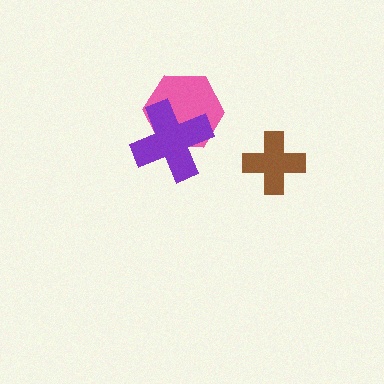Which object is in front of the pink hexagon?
The purple cross is in front of the pink hexagon.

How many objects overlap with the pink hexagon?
1 object overlaps with the pink hexagon.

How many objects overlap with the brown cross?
0 objects overlap with the brown cross.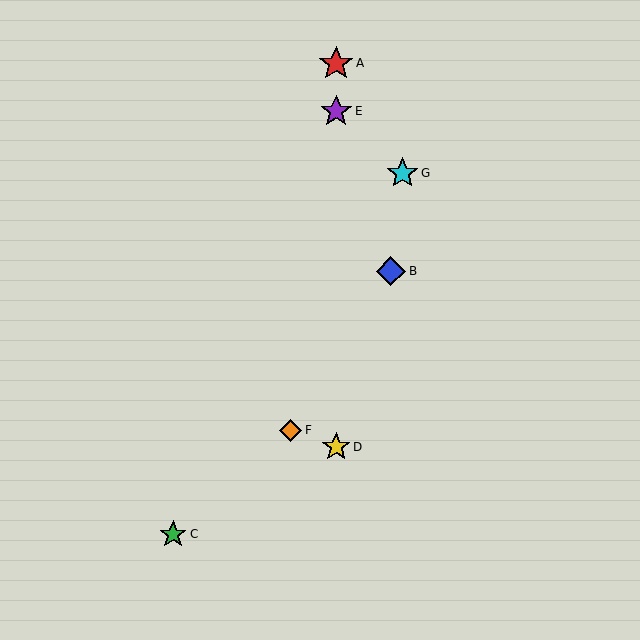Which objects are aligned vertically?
Objects A, D, E are aligned vertically.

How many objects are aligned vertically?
3 objects (A, D, E) are aligned vertically.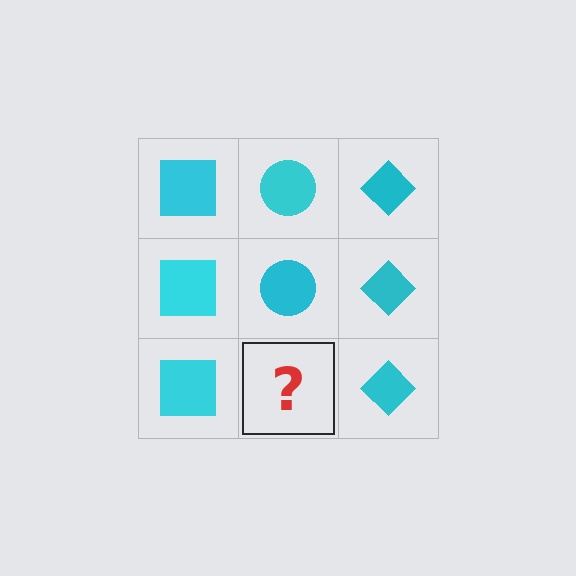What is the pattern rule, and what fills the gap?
The rule is that each column has a consistent shape. The gap should be filled with a cyan circle.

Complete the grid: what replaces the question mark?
The question mark should be replaced with a cyan circle.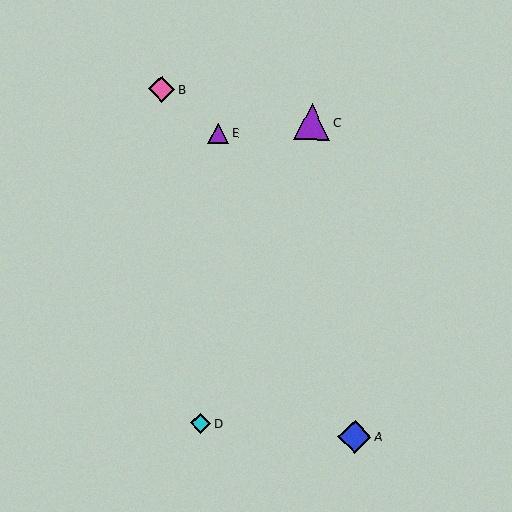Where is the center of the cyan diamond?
The center of the cyan diamond is at (200, 423).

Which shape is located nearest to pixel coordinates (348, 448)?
The blue diamond (labeled A) at (355, 437) is nearest to that location.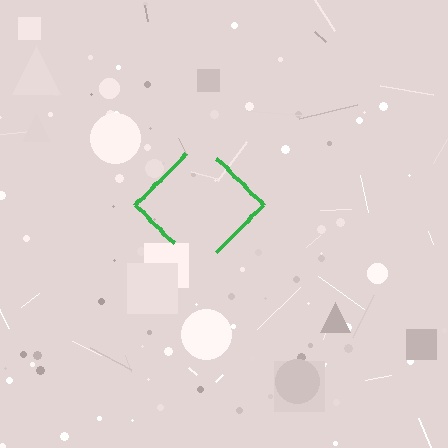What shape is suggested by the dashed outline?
The dashed outline suggests a diamond.